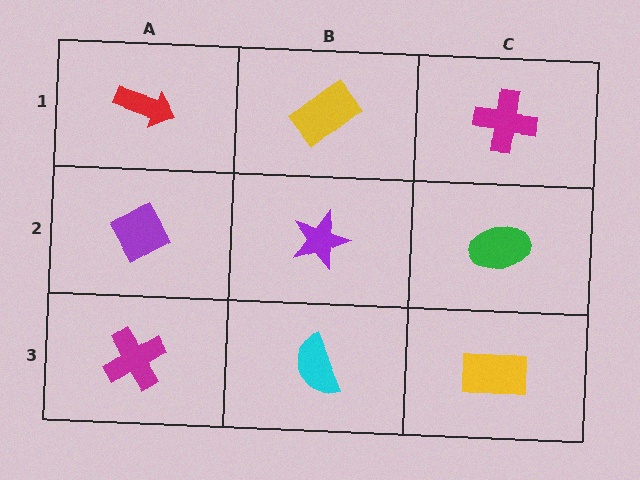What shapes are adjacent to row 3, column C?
A green ellipse (row 2, column C), a cyan semicircle (row 3, column B).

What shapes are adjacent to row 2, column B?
A yellow rectangle (row 1, column B), a cyan semicircle (row 3, column B), a purple diamond (row 2, column A), a green ellipse (row 2, column C).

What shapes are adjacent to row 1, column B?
A purple star (row 2, column B), a red arrow (row 1, column A), a magenta cross (row 1, column C).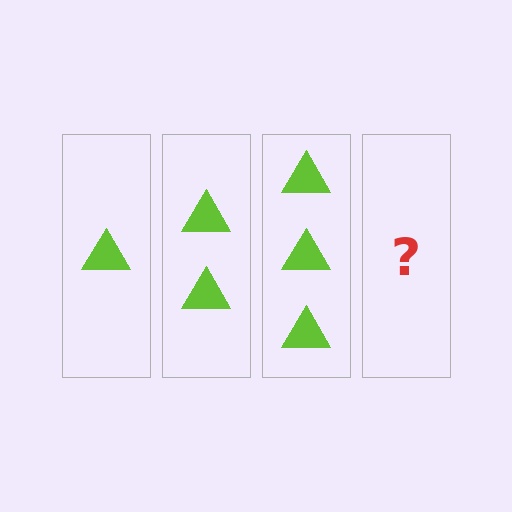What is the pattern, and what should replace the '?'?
The pattern is that each step adds one more triangle. The '?' should be 4 triangles.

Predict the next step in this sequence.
The next step is 4 triangles.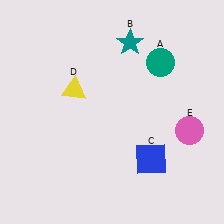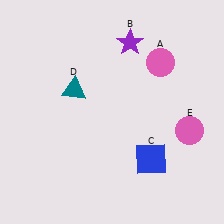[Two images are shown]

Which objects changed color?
A changed from teal to pink. B changed from teal to purple. D changed from yellow to teal.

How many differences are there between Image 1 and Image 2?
There are 3 differences between the two images.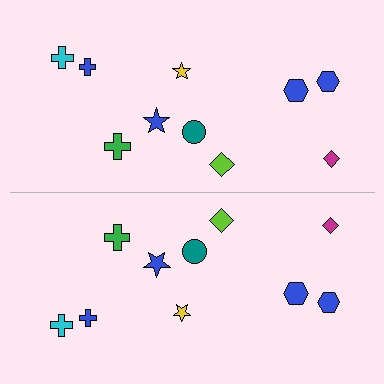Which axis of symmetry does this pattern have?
The pattern has a horizontal axis of symmetry running through the center of the image.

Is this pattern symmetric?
Yes, this pattern has bilateral (reflection) symmetry.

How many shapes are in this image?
There are 20 shapes in this image.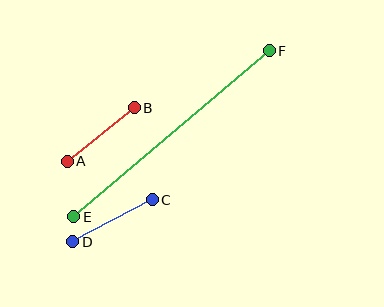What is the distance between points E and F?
The distance is approximately 257 pixels.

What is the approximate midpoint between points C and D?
The midpoint is at approximately (112, 221) pixels.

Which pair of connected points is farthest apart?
Points E and F are farthest apart.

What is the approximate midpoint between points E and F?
The midpoint is at approximately (171, 134) pixels.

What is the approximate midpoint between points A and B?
The midpoint is at approximately (101, 134) pixels.